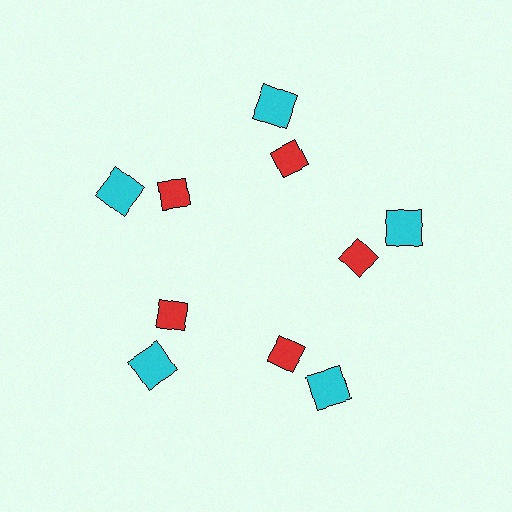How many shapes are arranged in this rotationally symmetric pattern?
There are 10 shapes, arranged in 5 groups of 2.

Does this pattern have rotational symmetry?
Yes, this pattern has 5-fold rotational symmetry. It looks the same after rotating 72 degrees around the center.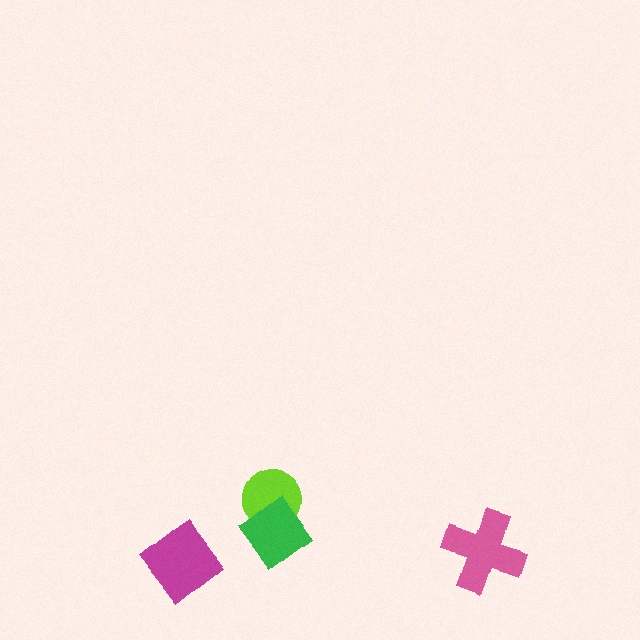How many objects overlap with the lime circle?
1 object overlaps with the lime circle.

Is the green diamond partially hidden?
No, no other shape covers it.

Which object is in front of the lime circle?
The green diamond is in front of the lime circle.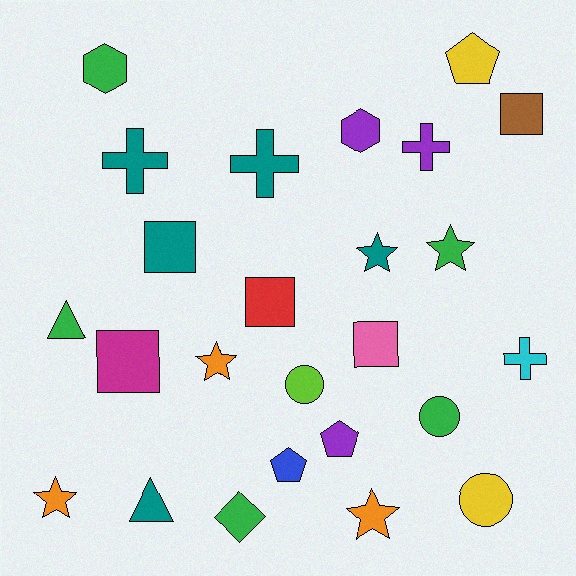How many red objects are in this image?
There is 1 red object.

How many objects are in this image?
There are 25 objects.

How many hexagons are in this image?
There are 2 hexagons.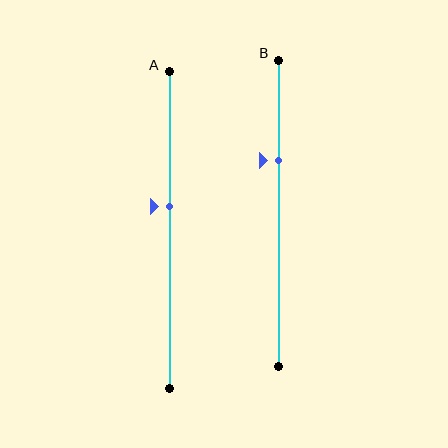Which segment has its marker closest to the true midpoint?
Segment A has its marker closest to the true midpoint.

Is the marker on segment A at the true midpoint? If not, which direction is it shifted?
No, the marker on segment A is shifted upward by about 7% of the segment length.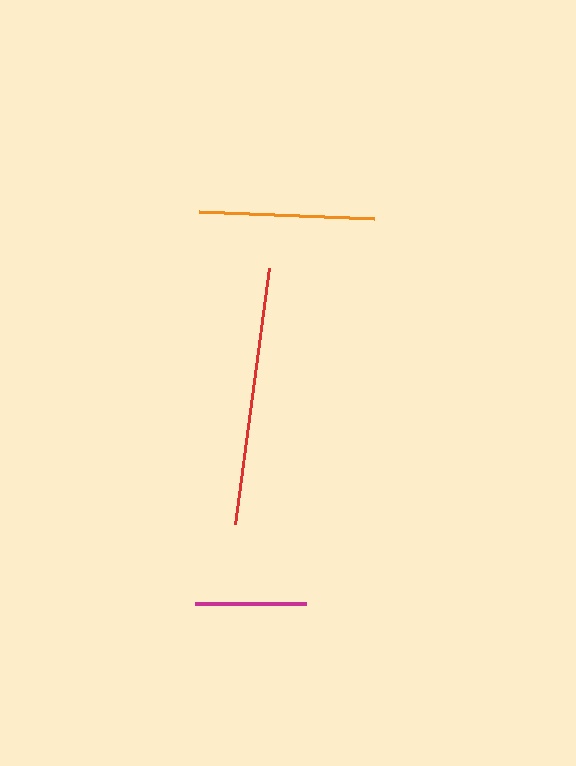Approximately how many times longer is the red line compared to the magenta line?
The red line is approximately 2.3 times the length of the magenta line.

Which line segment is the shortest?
The magenta line is the shortest at approximately 111 pixels.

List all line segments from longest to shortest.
From longest to shortest: red, orange, magenta.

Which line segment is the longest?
The red line is the longest at approximately 259 pixels.